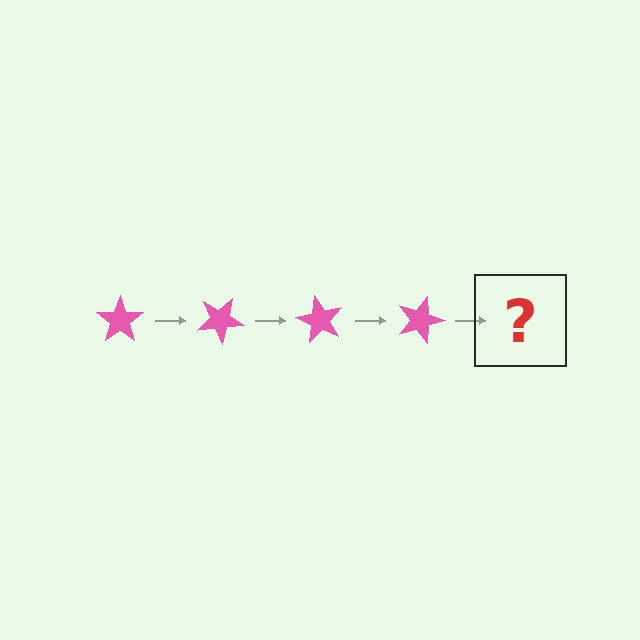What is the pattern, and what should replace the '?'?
The pattern is that the star rotates 30 degrees each step. The '?' should be a pink star rotated 120 degrees.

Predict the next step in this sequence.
The next step is a pink star rotated 120 degrees.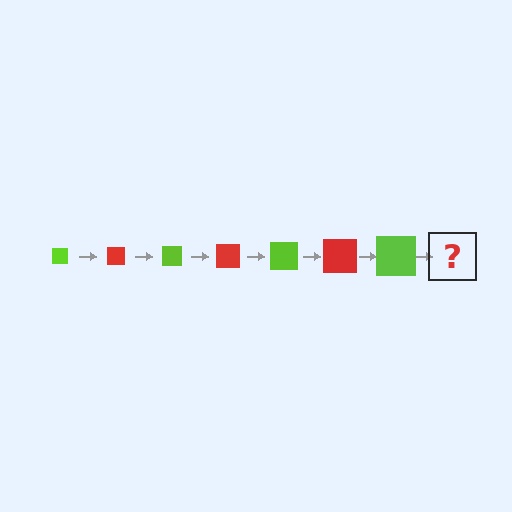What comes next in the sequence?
The next element should be a red square, larger than the previous one.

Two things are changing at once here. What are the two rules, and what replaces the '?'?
The two rules are that the square grows larger each step and the color cycles through lime and red. The '?' should be a red square, larger than the previous one.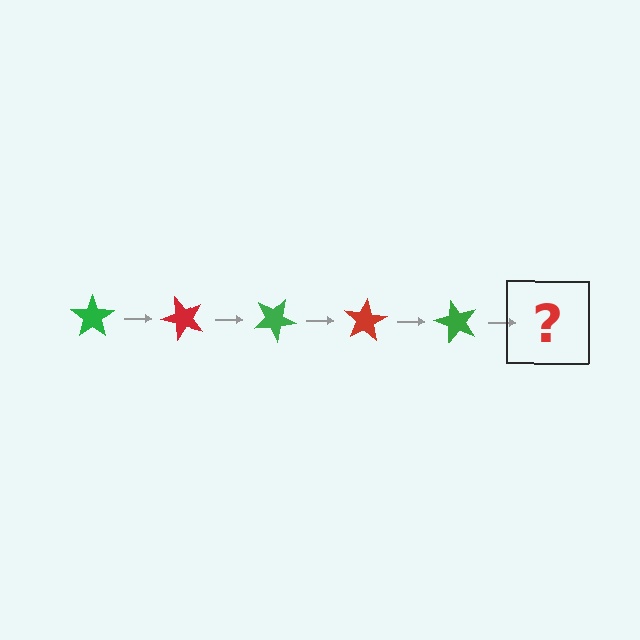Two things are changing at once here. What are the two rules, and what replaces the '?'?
The two rules are that it rotates 50 degrees each step and the color cycles through green and red. The '?' should be a red star, rotated 250 degrees from the start.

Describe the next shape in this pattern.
It should be a red star, rotated 250 degrees from the start.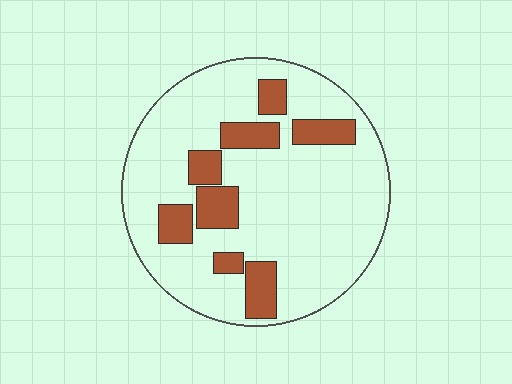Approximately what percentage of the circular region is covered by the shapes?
Approximately 20%.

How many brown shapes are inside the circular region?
8.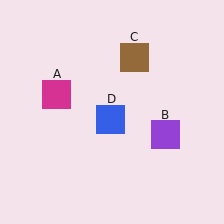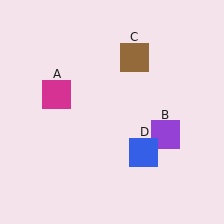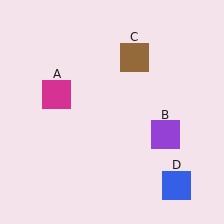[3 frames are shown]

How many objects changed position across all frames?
1 object changed position: blue square (object D).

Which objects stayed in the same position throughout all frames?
Magenta square (object A) and purple square (object B) and brown square (object C) remained stationary.